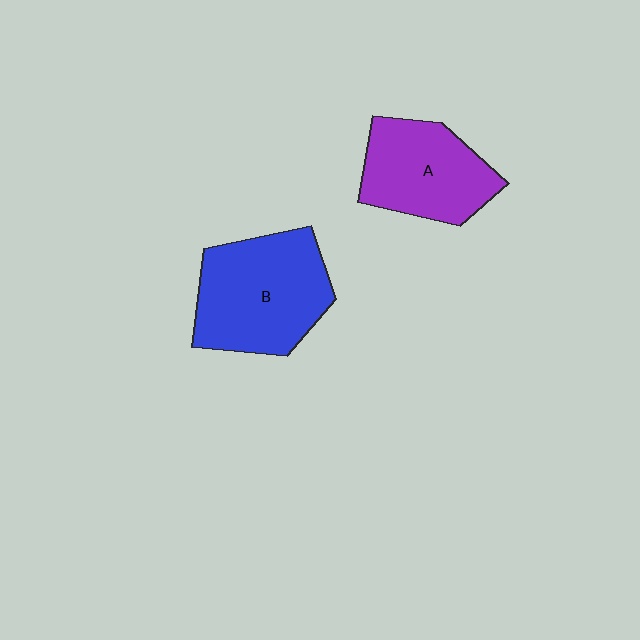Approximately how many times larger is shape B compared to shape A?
Approximately 1.3 times.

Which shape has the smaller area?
Shape A (purple).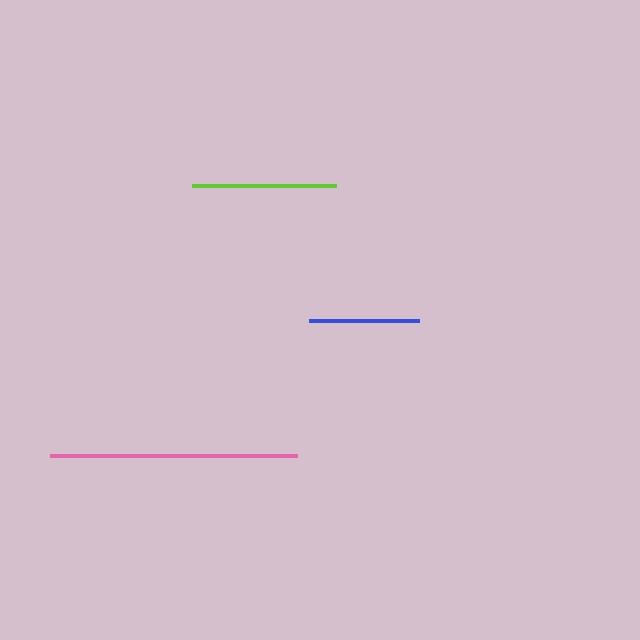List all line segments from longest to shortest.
From longest to shortest: pink, lime, blue.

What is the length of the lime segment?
The lime segment is approximately 144 pixels long.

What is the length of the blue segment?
The blue segment is approximately 111 pixels long.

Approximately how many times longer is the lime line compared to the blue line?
The lime line is approximately 1.3 times the length of the blue line.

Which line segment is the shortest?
The blue line is the shortest at approximately 111 pixels.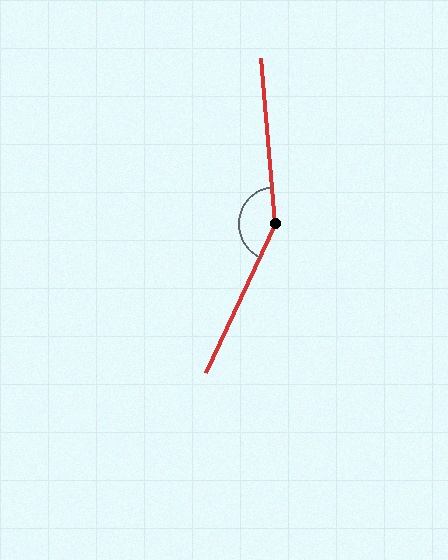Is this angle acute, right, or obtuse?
It is obtuse.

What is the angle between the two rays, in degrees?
Approximately 150 degrees.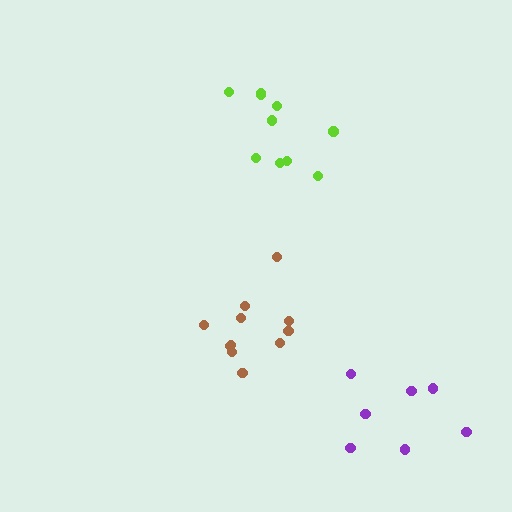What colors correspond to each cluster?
The clusters are colored: purple, brown, lime.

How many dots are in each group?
Group 1: 7 dots, Group 2: 11 dots, Group 3: 10 dots (28 total).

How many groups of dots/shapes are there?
There are 3 groups.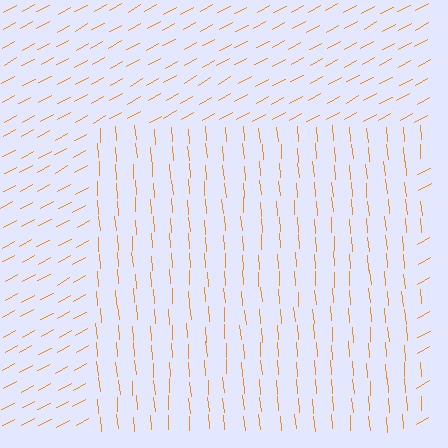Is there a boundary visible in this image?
Yes, there is a texture boundary formed by a change in line orientation.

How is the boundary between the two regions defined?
The boundary is defined purely by a change in line orientation (approximately 65 degrees difference). All lines are the same color and thickness.